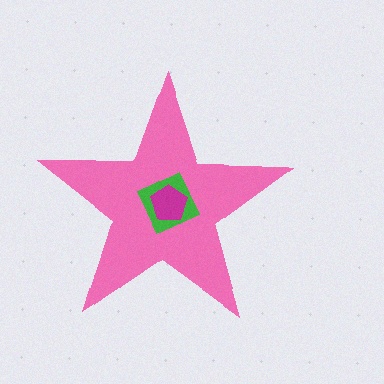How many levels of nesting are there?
3.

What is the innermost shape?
The magenta pentagon.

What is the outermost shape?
The pink star.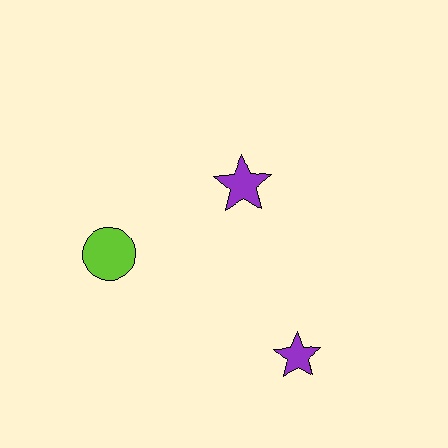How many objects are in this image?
There are 3 objects.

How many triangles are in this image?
There are no triangles.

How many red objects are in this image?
There are no red objects.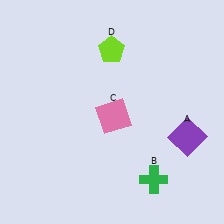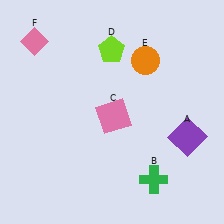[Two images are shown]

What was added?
An orange circle (E), a pink diamond (F) were added in Image 2.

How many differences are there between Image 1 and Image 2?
There are 2 differences between the two images.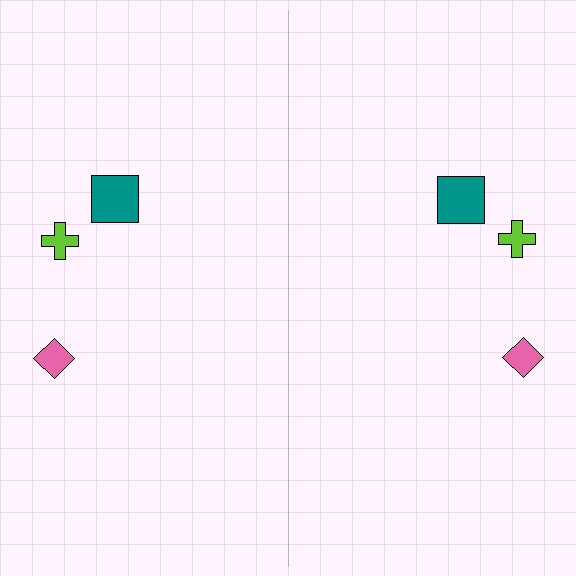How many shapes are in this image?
There are 6 shapes in this image.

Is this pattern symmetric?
Yes, this pattern has bilateral (reflection) symmetry.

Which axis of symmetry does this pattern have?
The pattern has a vertical axis of symmetry running through the center of the image.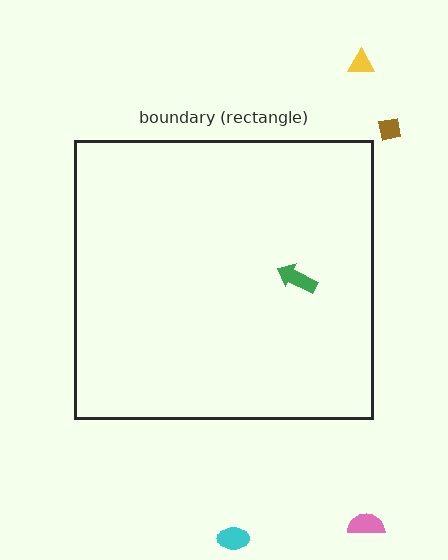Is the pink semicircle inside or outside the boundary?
Outside.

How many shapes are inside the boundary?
1 inside, 4 outside.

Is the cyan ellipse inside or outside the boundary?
Outside.